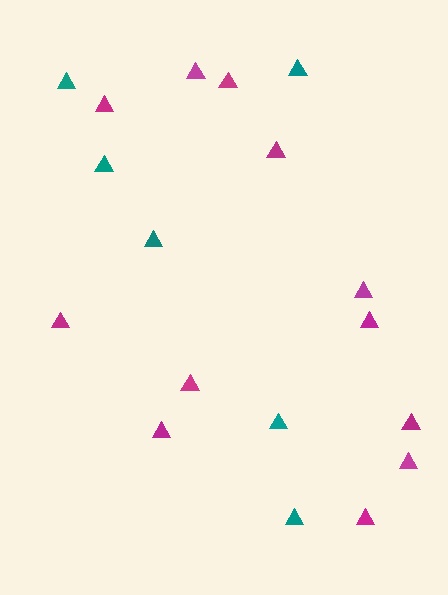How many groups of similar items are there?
There are 2 groups: one group of magenta triangles (12) and one group of teal triangles (6).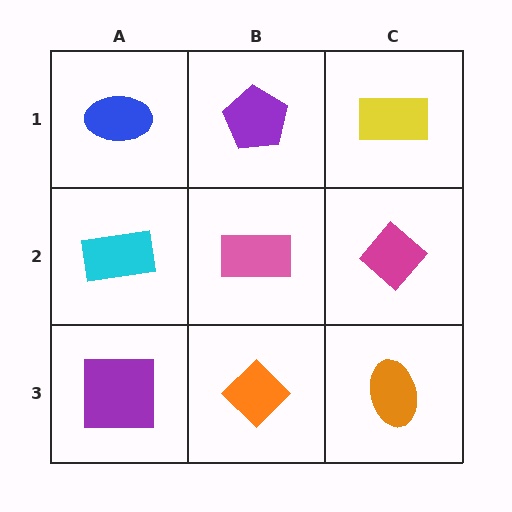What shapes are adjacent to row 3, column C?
A magenta diamond (row 2, column C), an orange diamond (row 3, column B).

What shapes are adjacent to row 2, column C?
A yellow rectangle (row 1, column C), an orange ellipse (row 3, column C), a pink rectangle (row 2, column B).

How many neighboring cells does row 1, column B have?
3.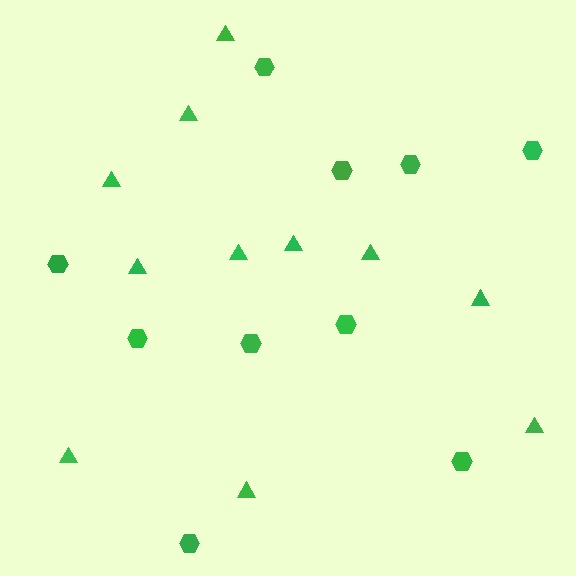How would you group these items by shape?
There are 2 groups: one group of triangles (11) and one group of hexagons (10).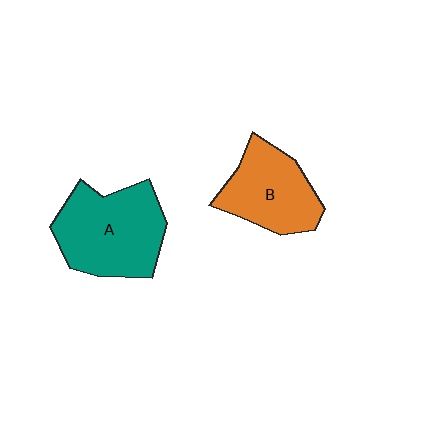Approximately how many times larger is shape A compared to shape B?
Approximately 1.3 times.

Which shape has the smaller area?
Shape B (orange).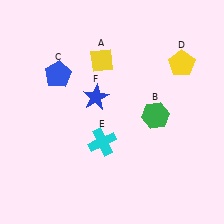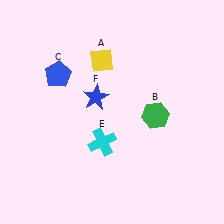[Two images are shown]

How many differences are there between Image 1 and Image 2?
There is 1 difference between the two images.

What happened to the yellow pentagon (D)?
The yellow pentagon (D) was removed in Image 2. It was in the top-right area of Image 1.